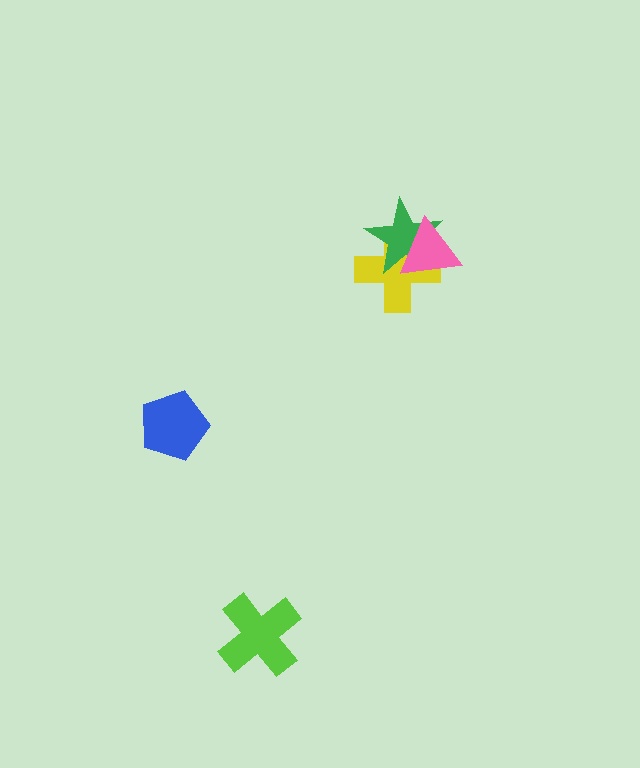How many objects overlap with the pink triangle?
2 objects overlap with the pink triangle.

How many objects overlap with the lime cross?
0 objects overlap with the lime cross.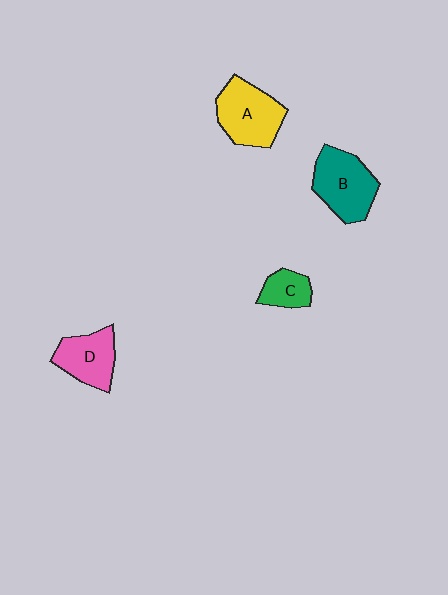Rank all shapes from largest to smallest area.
From largest to smallest: B (teal), A (yellow), D (pink), C (green).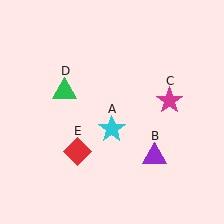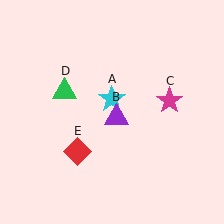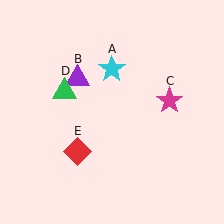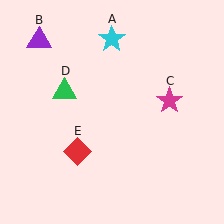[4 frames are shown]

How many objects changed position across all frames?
2 objects changed position: cyan star (object A), purple triangle (object B).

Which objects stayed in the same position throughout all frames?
Magenta star (object C) and green triangle (object D) and red diamond (object E) remained stationary.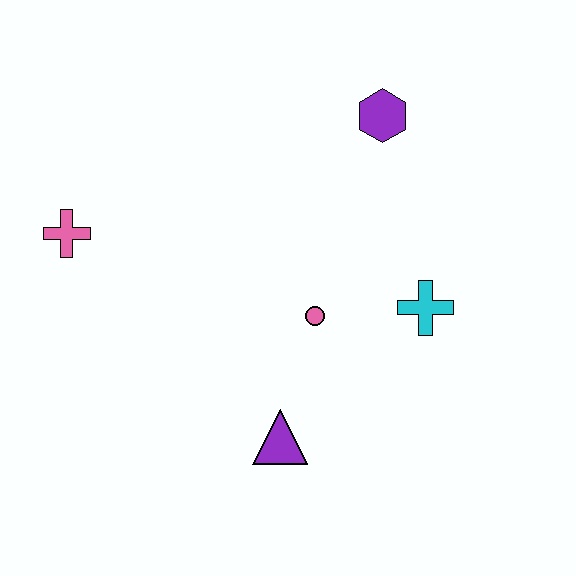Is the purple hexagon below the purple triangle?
No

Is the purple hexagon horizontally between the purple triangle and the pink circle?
No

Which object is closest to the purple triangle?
The pink circle is closest to the purple triangle.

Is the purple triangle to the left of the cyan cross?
Yes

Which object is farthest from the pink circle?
The pink cross is farthest from the pink circle.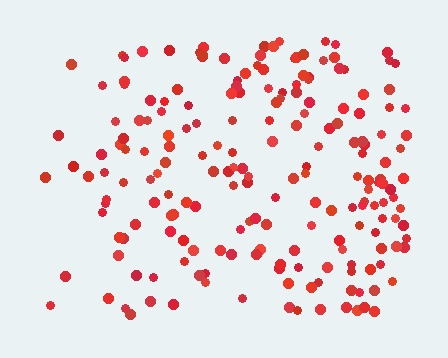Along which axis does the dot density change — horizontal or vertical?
Horizontal.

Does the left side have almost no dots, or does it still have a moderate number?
Still a moderate number, just noticeably fewer than the right.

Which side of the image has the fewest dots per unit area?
The left.